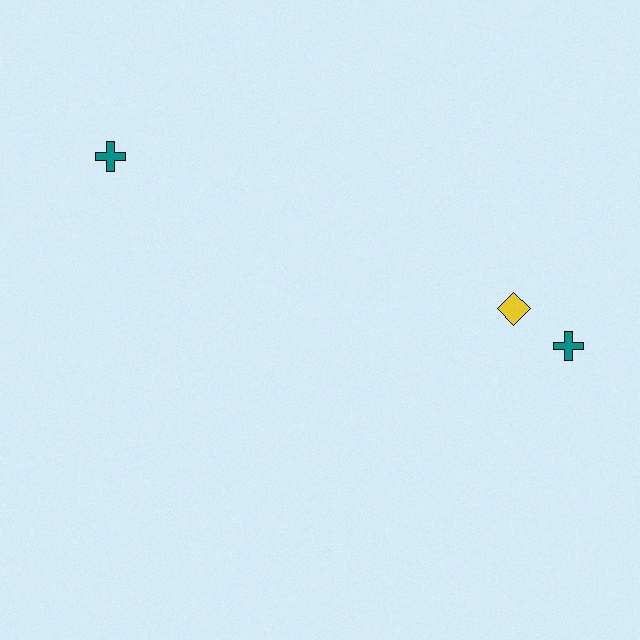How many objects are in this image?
There are 3 objects.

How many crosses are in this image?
There are 2 crosses.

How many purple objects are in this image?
There are no purple objects.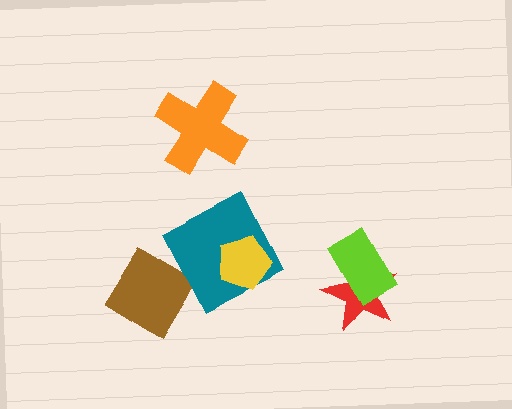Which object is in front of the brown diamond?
The teal square is in front of the brown diamond.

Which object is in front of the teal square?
The yellow pentagon is in front of the teal square.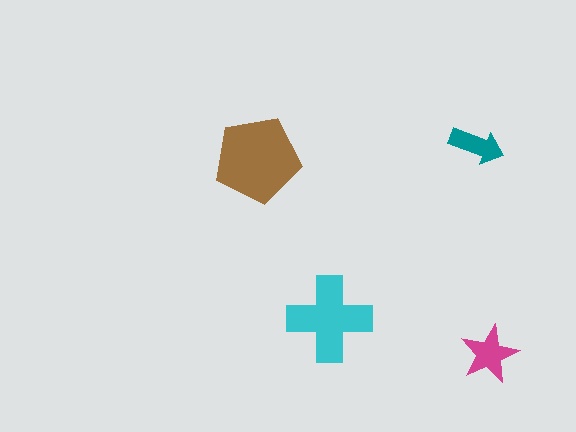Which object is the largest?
The brown pentagon.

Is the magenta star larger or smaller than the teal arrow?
Larger.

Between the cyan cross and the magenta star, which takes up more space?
The cyan cross.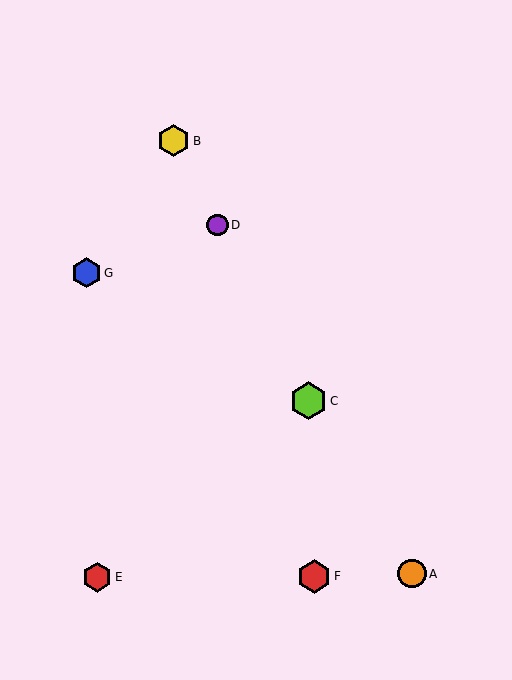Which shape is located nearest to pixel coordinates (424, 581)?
The orange circle (labeled A) at (412, 574) is nearest to that location.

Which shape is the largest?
The lime hexagon (labeled C) is the largest.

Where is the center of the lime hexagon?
The center of the lime hexagon is at (309, 401).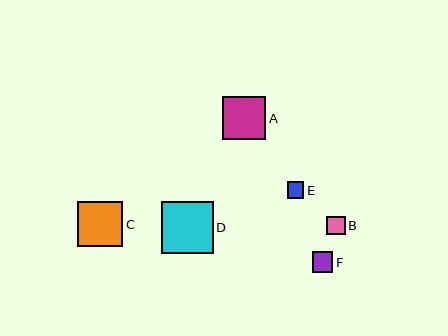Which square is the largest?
Square D is the largest with a size of approximately 52 pixels.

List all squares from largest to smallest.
From largest to smallest: D, C, A, F, B, E.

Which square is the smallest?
Square E is the smallest with a size of approximately 17 pixels.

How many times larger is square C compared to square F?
Square C is approximately 2.2 times the size of square F.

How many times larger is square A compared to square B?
Square A is approximately 2.3 times the size of square B.